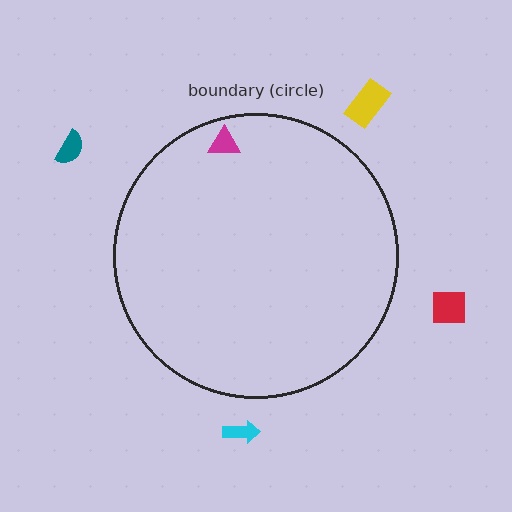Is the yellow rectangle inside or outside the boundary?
Outside.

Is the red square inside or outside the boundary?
Outside.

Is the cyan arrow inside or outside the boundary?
Outside.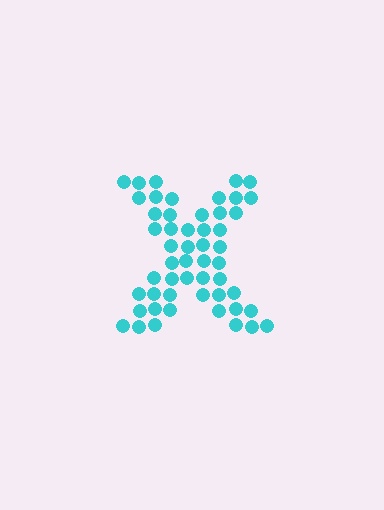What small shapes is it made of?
It is made of small circles.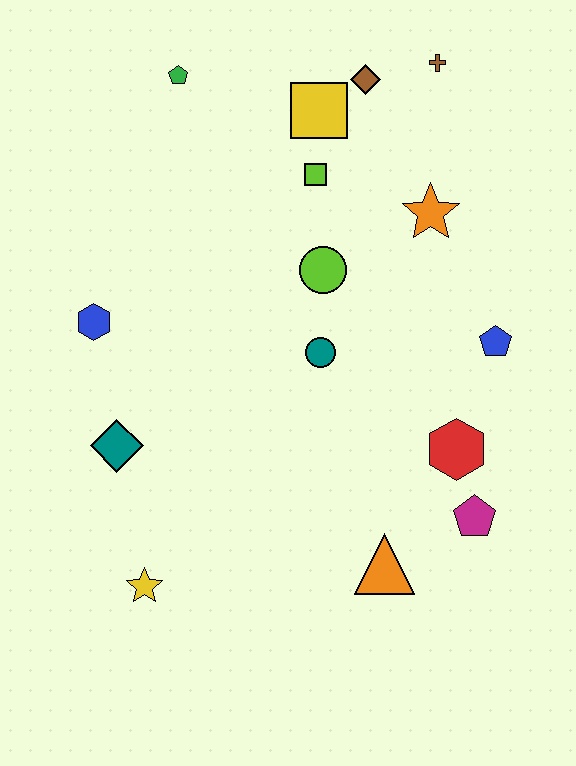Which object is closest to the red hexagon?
The magenta pentagon is closest to the red hexagon.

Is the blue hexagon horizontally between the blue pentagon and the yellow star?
No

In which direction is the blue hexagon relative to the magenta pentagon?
The blue hexagon is to the left of the magenta pentagon.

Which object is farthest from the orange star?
The yellow star is farthest from the orange star.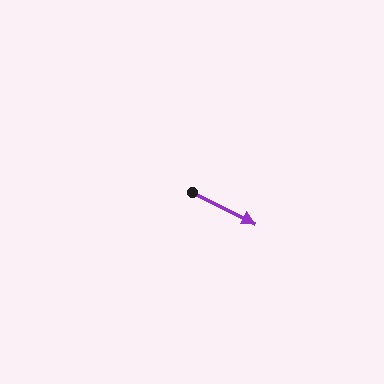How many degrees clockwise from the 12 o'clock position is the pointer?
Approximately 116 degrees.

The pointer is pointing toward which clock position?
Roughly 4 o'clock.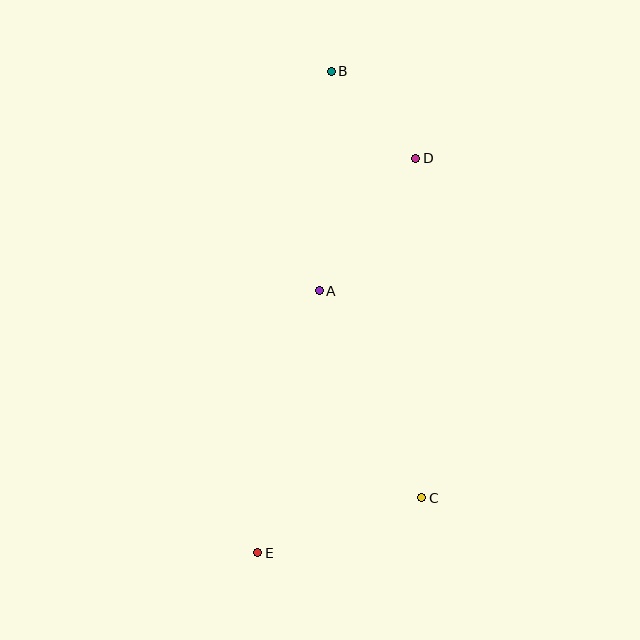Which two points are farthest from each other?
Points B and E are farthest from each other.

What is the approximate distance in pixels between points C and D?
The distance between C and D is approximately 340 pixels.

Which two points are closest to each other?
Points B and D are closest to each other.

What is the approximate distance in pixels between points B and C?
The distance between B and C is approximately 436 pixels.